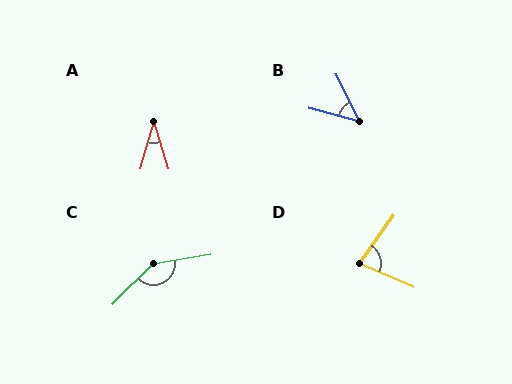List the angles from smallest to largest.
A (34°), B (48°), D (78°), C (144°).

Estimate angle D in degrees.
Approximately 78 degrees.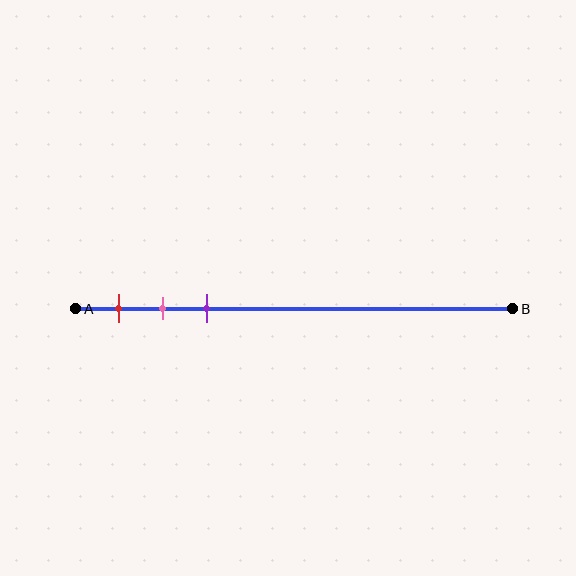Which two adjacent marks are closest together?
The pink and purple marks are the closest adjacent pair.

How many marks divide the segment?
There are 3 marks dividing the segment.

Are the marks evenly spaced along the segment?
Yes, the marks are approximately evenly spaced.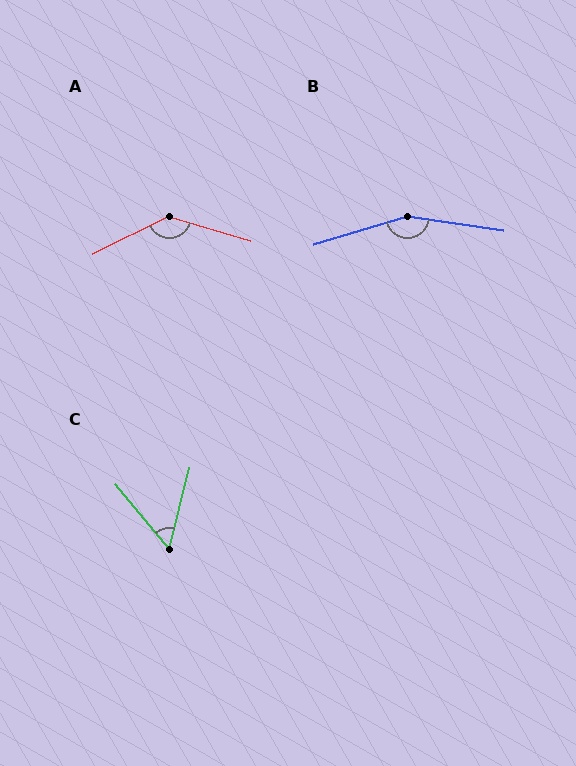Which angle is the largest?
B, at approximately 155 degrees.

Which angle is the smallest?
C, at approximately 54 degrees.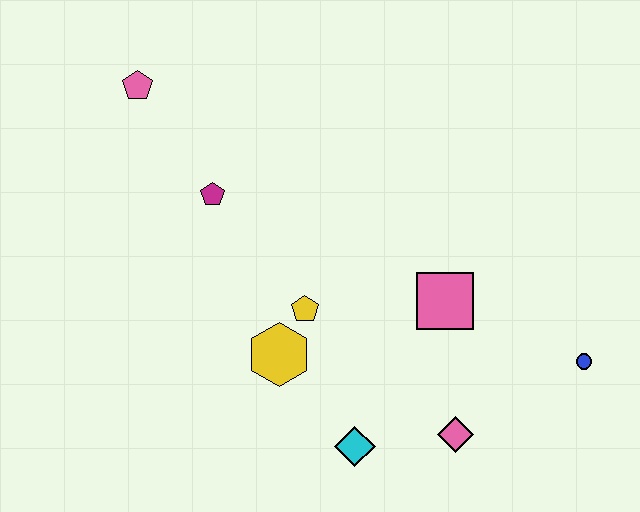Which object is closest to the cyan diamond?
The pink diamond is closest to the cyan diamond.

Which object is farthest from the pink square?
The pink pentagon is farthest from the pink square.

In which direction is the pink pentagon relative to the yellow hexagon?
The pink pentagon is above the yellow hexagon.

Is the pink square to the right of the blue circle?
No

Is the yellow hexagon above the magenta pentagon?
No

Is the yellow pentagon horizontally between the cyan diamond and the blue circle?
No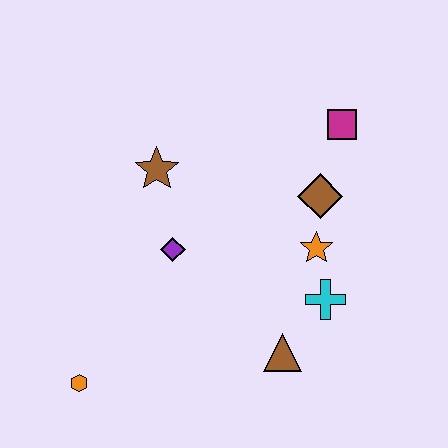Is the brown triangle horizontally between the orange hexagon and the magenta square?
Yes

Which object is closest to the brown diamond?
The orange star is closest to the brown diamond.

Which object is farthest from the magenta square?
The orange hexagon is farthest from the magenta square.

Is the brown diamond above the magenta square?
No